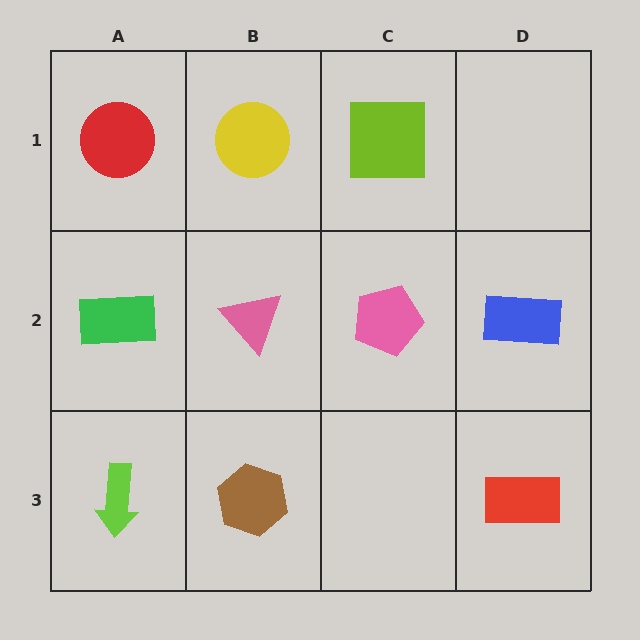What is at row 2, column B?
A pink triangle.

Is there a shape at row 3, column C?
No, that cell is empty.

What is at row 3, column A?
A lime arrow.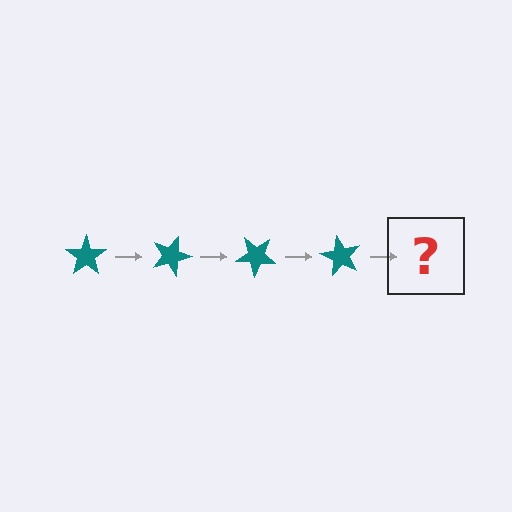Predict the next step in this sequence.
The next step is a teal star rotated 80 degrees.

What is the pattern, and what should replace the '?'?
The pattern is that the star rotates 20 degrees each step. The '?' should be a teal star rotated 80 degrees.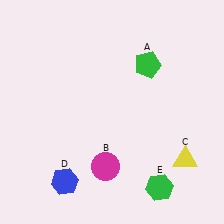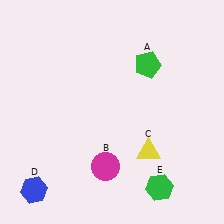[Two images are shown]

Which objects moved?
The objects that moved are: the yellow triangle (C), the blue hexagon (D).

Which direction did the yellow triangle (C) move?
The yellow triangle (C) moved left.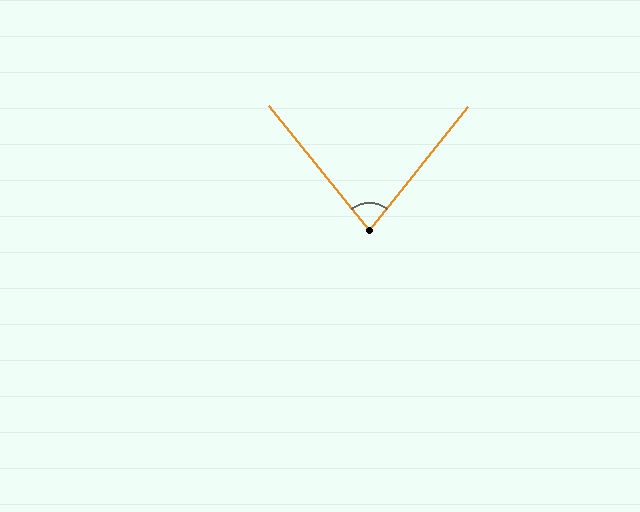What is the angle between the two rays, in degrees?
Approximately 77 degrees.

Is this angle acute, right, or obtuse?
It is acute.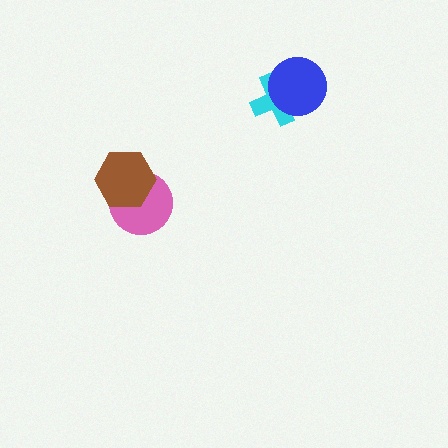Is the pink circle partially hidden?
Yes, it is partially covered by another shape.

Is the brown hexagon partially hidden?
No, no other shape covers it.